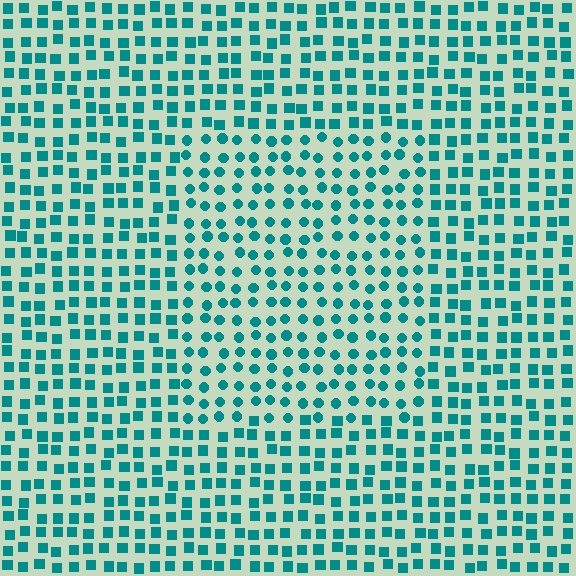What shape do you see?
I see a rectangle.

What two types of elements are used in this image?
The image uses circles inside the rectangle region and squares outside it.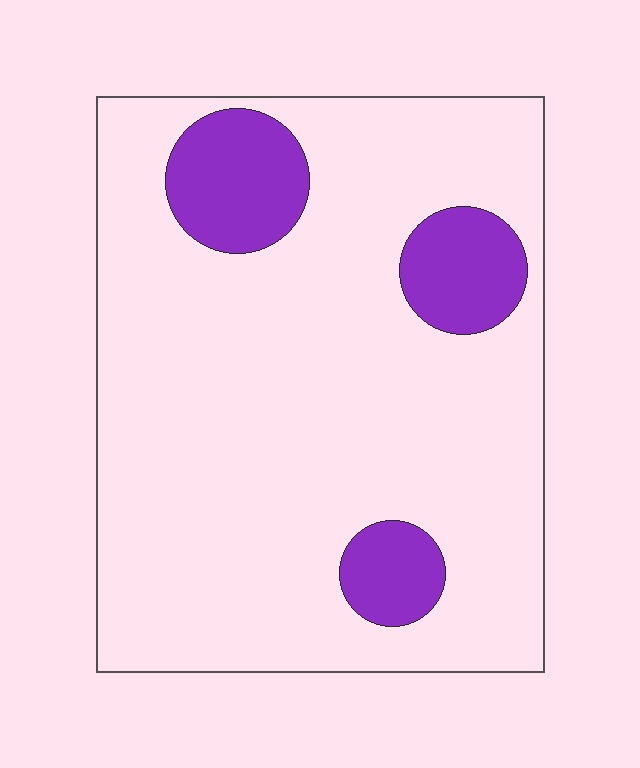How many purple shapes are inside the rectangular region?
3.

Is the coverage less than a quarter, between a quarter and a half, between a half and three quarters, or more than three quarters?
Less than a quarter.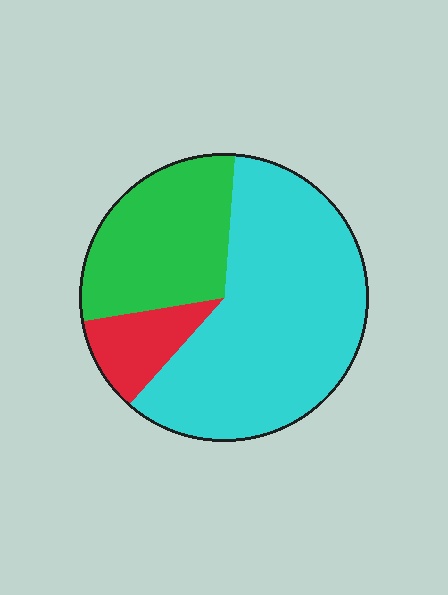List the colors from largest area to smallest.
From largest to smallest: cyan, green, red.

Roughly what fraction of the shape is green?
Green takes up between a sixth and a third of the shape.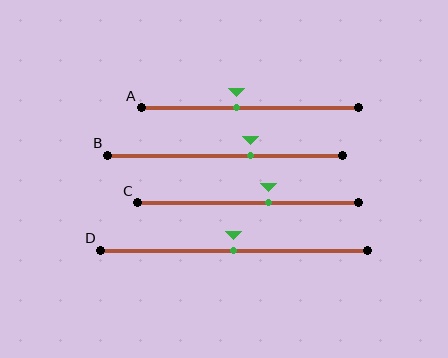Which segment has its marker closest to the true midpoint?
Segment D has its marker closest to the true midpoint.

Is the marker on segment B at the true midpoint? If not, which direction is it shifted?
No, the marker on segment B is shifted to the right by about 11% of the segment length.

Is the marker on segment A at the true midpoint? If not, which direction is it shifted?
No, the marker on segment A is shifted to the left by about 6% of the segment length.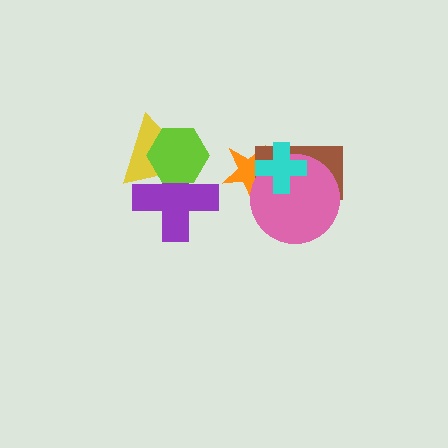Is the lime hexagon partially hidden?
No, no other shape covers it.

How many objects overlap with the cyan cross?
3 objects overlap with the cyan cross.